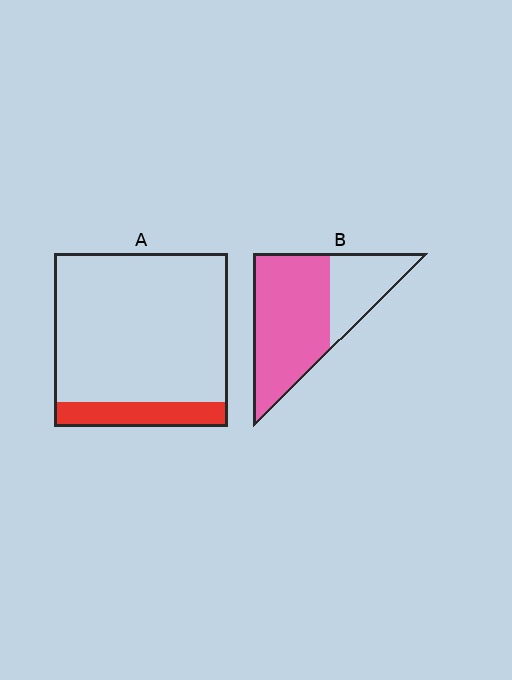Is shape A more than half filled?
No.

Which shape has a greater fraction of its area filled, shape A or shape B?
Shape B.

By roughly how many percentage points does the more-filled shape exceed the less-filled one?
By roughly 55 percentage points (B over A).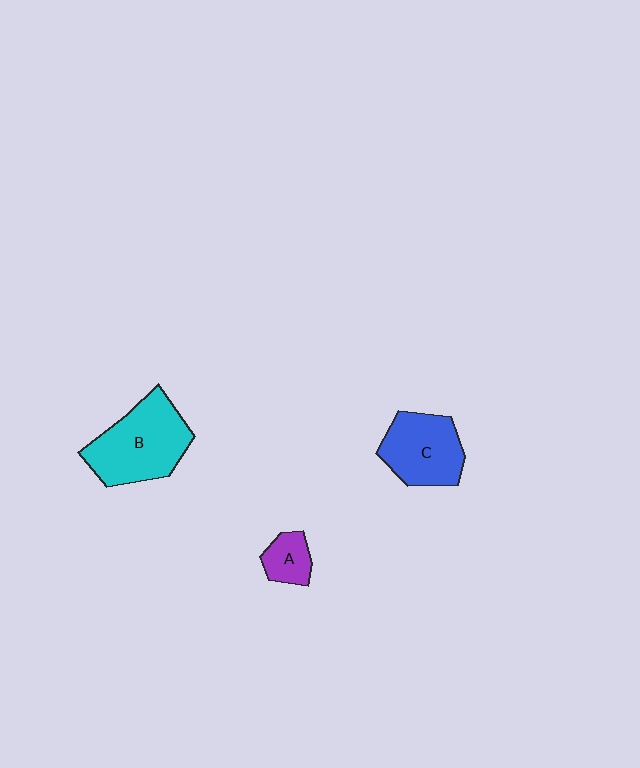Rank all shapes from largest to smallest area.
From largest to smallest: B (cyan), C (blue), A (purple).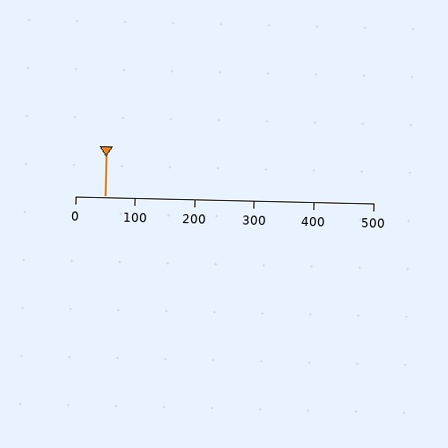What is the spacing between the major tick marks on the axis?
The major ticks are spaced 100 apart.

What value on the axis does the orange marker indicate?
The marker indicates approximately 50.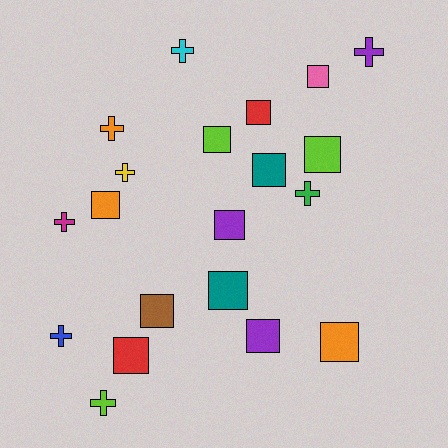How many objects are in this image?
There are 20 objects.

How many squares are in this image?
There are 12 squares.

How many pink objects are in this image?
There is 1 pink object.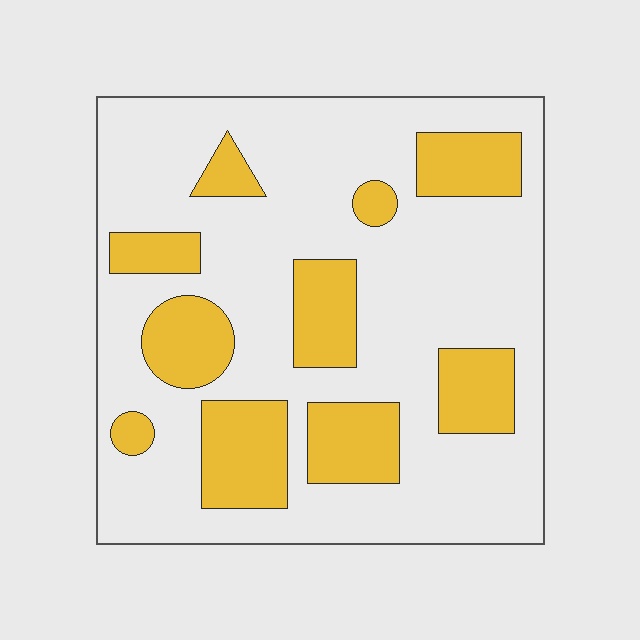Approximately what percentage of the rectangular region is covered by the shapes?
Approximately 25%.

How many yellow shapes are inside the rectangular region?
10.